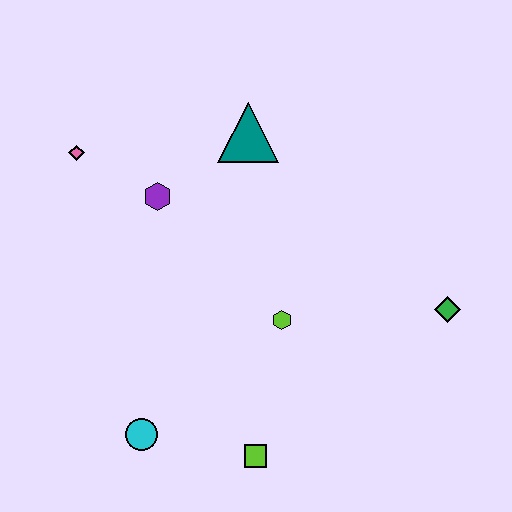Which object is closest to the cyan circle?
The lime square is closest to the cyan circle.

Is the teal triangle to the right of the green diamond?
No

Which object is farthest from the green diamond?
The pink diamond is farthest from the green diamond.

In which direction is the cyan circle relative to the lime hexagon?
The cyan circle is to the left of the lime hexagon.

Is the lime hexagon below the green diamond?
Yes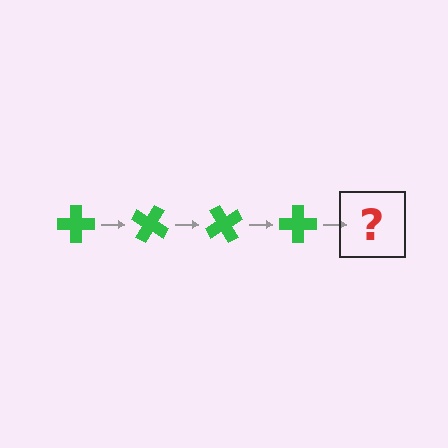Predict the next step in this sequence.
The next step is a green cross rotated 120 degrees.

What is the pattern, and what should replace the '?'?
The pattern is that the cross rotates 30 degrees each step. The '?' should be a green cross rotated 120 degrees.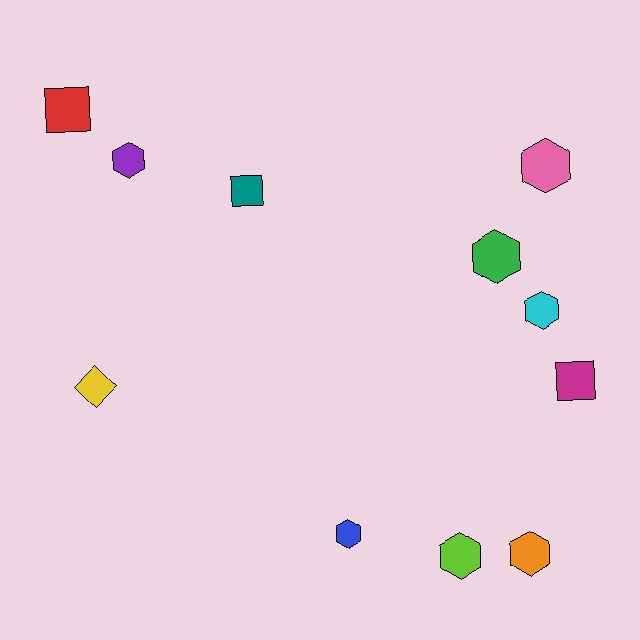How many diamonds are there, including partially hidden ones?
There is 1 diamond.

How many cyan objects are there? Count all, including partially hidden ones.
There is 1 cyan object.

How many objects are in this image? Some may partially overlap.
There are 11 objects.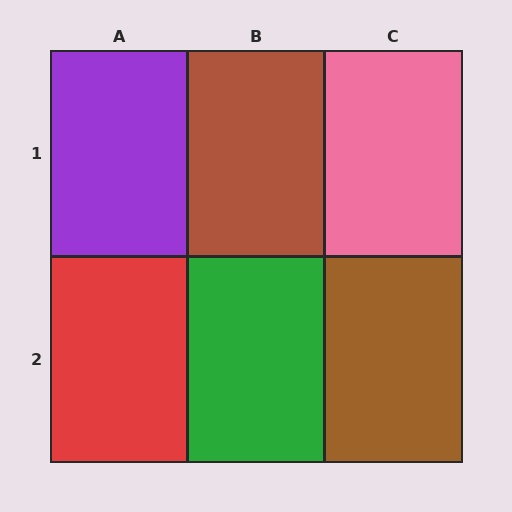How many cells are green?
1 cell is green.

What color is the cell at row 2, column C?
Brown.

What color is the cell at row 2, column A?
Red.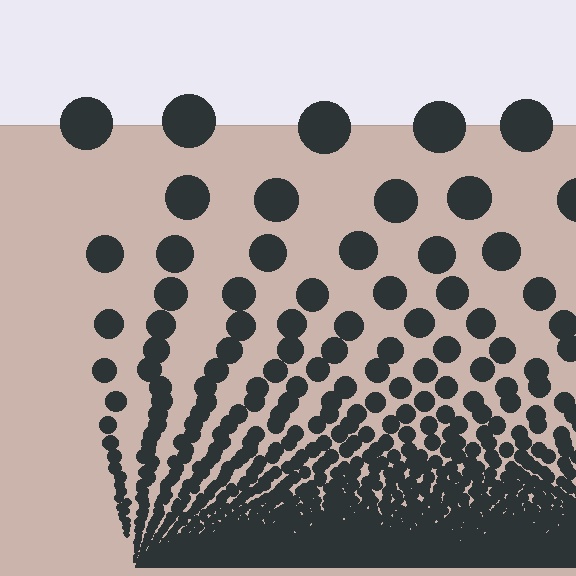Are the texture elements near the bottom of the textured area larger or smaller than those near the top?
Smaller. The gradient is inverted — elements near the bottom are smaller and denser.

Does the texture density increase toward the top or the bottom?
Density increases toward the bottom.